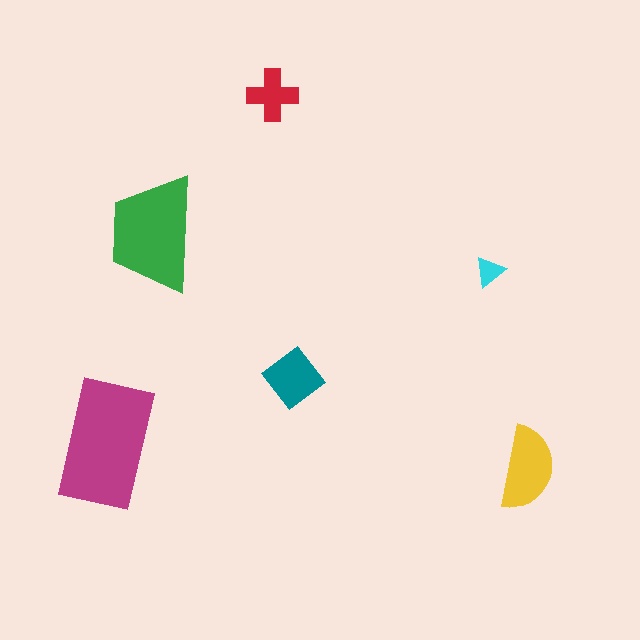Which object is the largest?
The magenta rectangle.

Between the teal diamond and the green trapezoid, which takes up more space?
The green trapezoid.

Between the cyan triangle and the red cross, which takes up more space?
The red cross.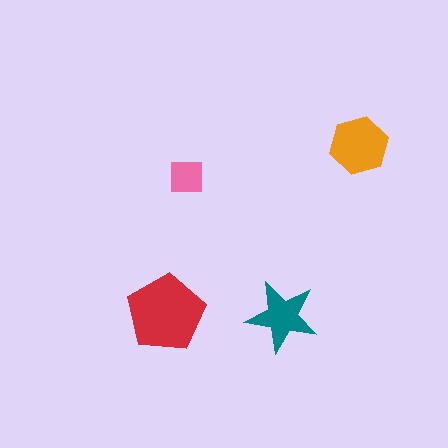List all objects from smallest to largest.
The pink square, the teal star, the orange hexagon, the red pentagon.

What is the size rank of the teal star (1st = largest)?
3rd.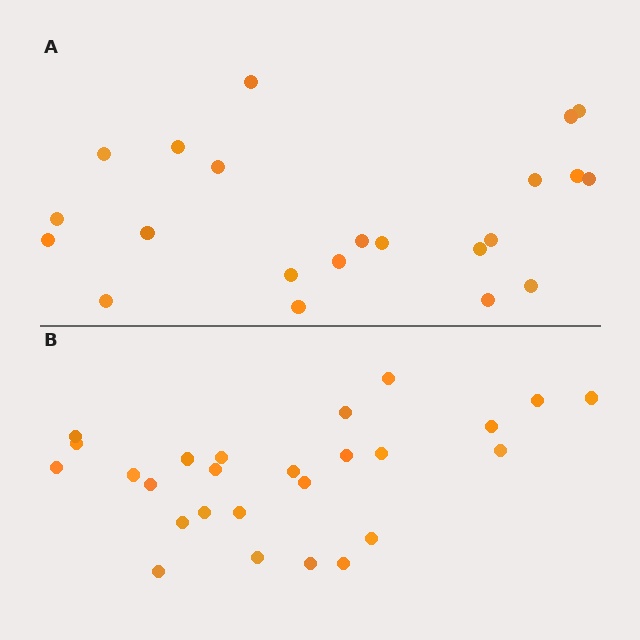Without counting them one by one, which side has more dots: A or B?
Region B (the bottom region) has more dots.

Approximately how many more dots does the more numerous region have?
Region B has about 4 more dots than region A.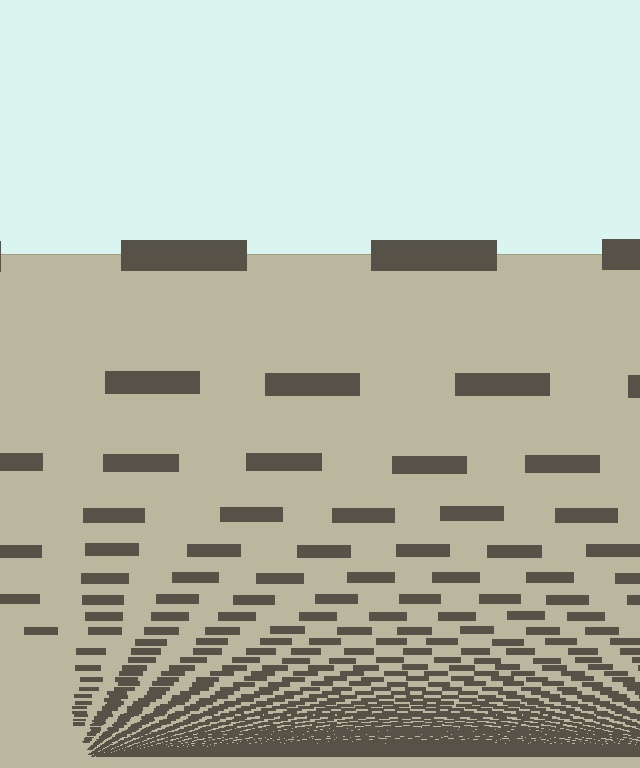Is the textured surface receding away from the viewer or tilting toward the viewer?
The surface appears to tilt toward the viewer. Texture elements get larger and sparser toward the top.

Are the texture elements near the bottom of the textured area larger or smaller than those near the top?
Smaller. The gradient is inverted — elements near the bottom are smaller and denser.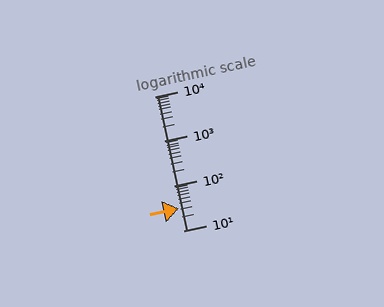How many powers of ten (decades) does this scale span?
The scale spans 3 decades, from 10 to 10000.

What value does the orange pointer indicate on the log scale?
The pointer indicates approximately 31.